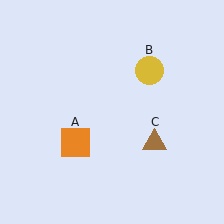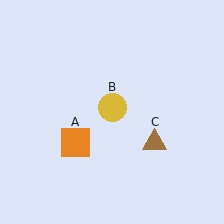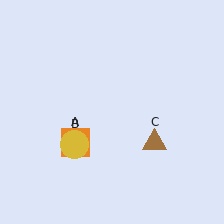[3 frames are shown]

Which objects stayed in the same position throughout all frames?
Orange square (object A) and brown triangle (object C) remained stationary.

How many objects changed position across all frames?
1 object changed position: yellow circle (object B).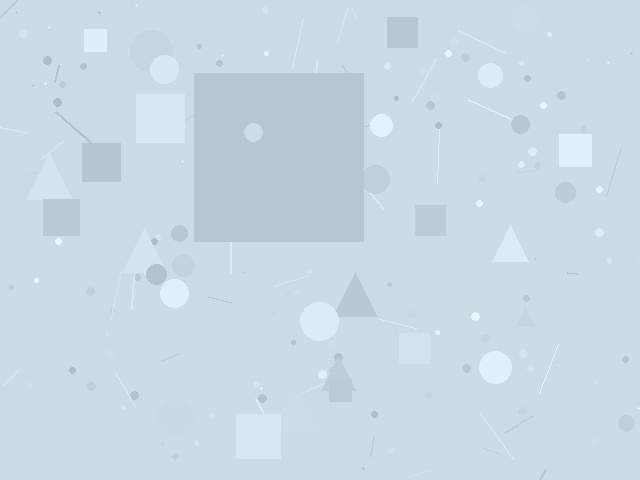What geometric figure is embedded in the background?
A square is embedded in the background.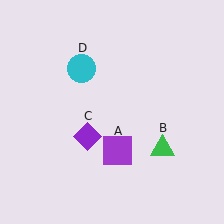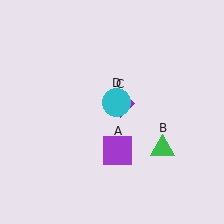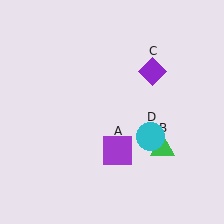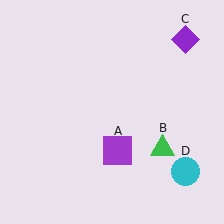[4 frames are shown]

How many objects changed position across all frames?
2 objects changed position: purple diamond (object C), cyan circle (object D).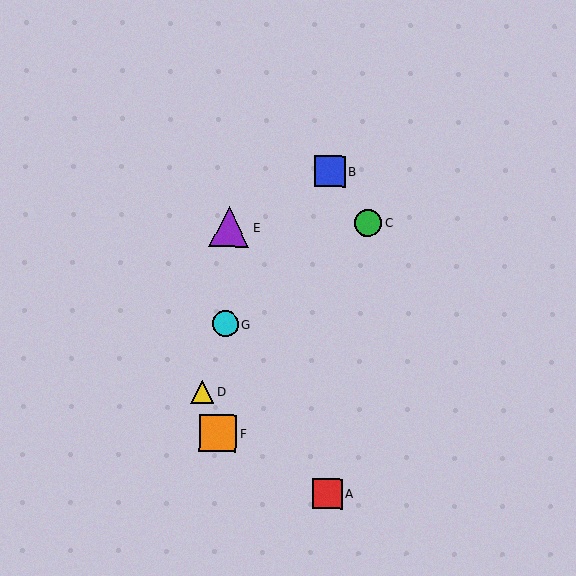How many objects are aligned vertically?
2 objects (A, B) are aligned vertically.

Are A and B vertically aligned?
Yes, both are at x≈327.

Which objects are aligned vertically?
Objects A, B are aligned vertically.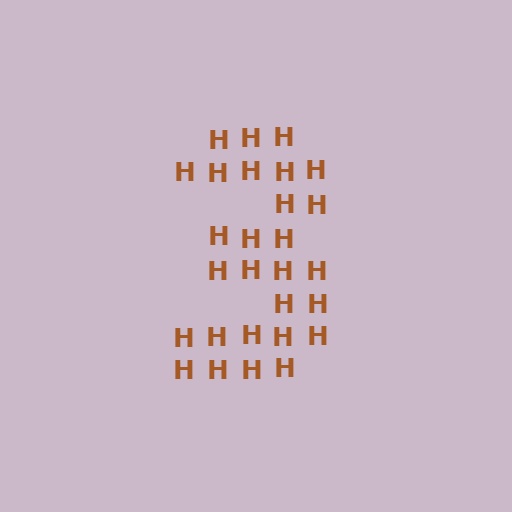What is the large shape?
The large shape is the digit 3.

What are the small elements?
The small elements are letter H's.